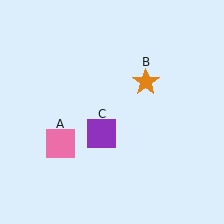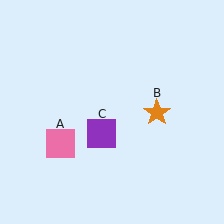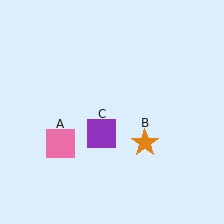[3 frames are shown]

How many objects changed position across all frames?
1 object changed position: orange star (object B).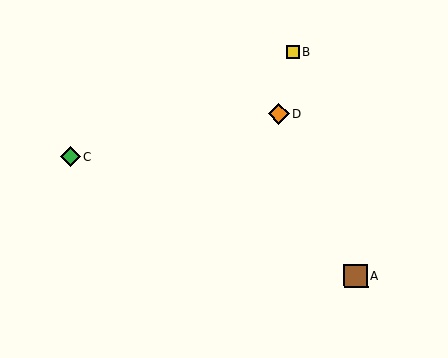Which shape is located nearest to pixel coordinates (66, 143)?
The green diamond (labeled C) at (70, 157) is nearest to that location.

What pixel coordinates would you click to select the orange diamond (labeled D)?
Click at (279, 114) to select the orange diamond D.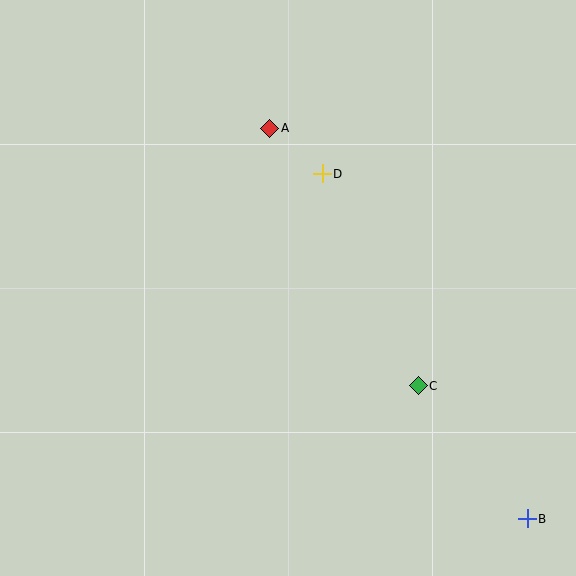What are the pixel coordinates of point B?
Point B is at (527, 519).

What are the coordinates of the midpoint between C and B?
The midpoint between C and B is at (473, 452).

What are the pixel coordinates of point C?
Point C is at (418, 386).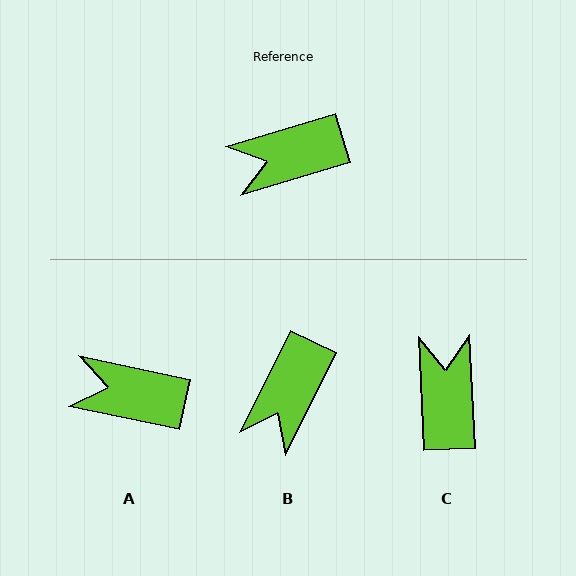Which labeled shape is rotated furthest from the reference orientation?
C, about 104 degrees away.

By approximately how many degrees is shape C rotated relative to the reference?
Approximately 104 degrees clockwise.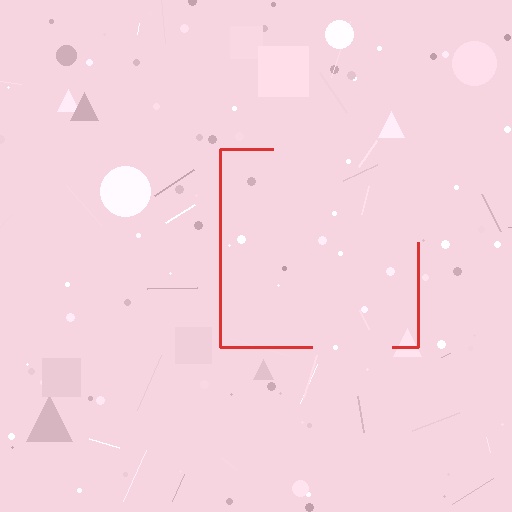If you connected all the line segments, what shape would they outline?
They would outline a square.